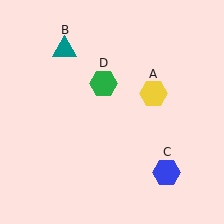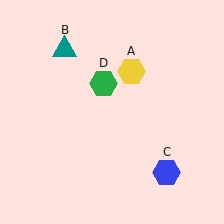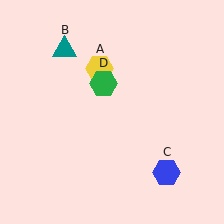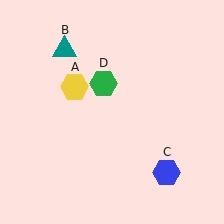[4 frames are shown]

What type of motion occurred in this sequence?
The yellow hexagon (object A) rotated counterclockwise around the center of the scene.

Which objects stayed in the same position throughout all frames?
Teal triangle (object B) and blue hexagon (object C) and green hexagon (object D) remained stationary.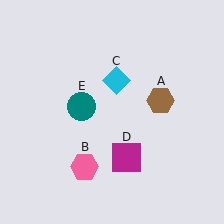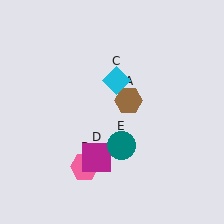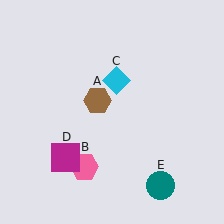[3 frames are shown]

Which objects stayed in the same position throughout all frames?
Pink hexagon (object B) and cyan diamond (object C) remained stationary.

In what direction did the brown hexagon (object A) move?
The brown hexagon (object A) moved left.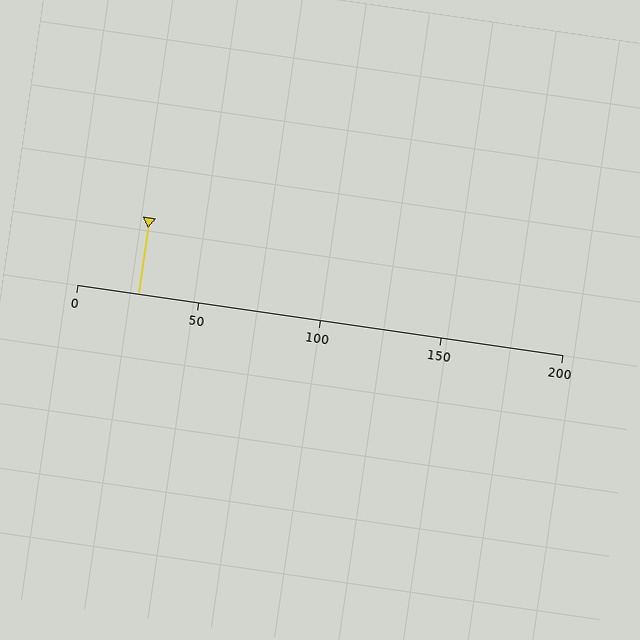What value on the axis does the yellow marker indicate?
The marker indicates approximately 25.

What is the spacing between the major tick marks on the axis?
The major ticks are spaced 50 apart.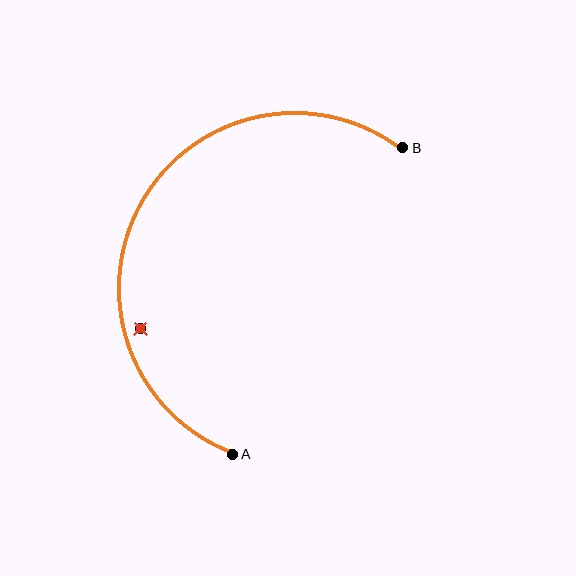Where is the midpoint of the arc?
The arc midpoint is the point on the curve farthest from the straight line joining A and B. It sits to the left of that line.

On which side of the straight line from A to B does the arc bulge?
The arc bulges to the left of the straight line connecting A and B.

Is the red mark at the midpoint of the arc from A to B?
No — the red mark does not lie on the arc at all. It sits slightly inside the curve.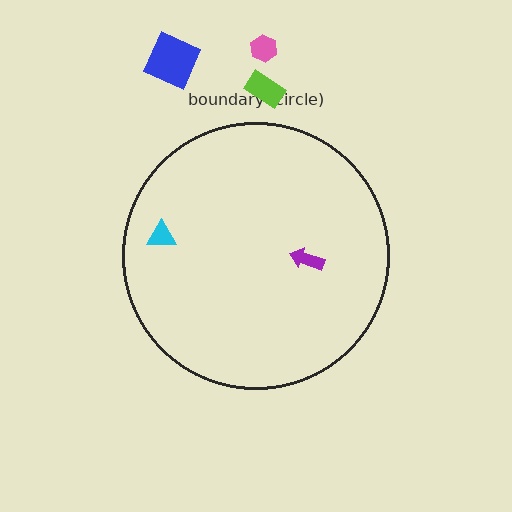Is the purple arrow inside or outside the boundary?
Inside.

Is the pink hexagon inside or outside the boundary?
Outside.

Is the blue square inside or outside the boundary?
Outside.